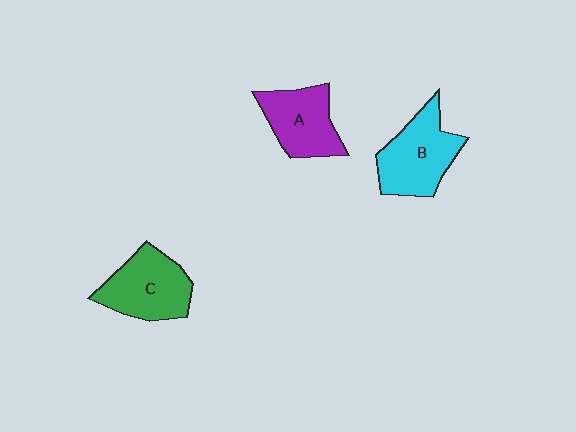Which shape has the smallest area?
Shape A (purple).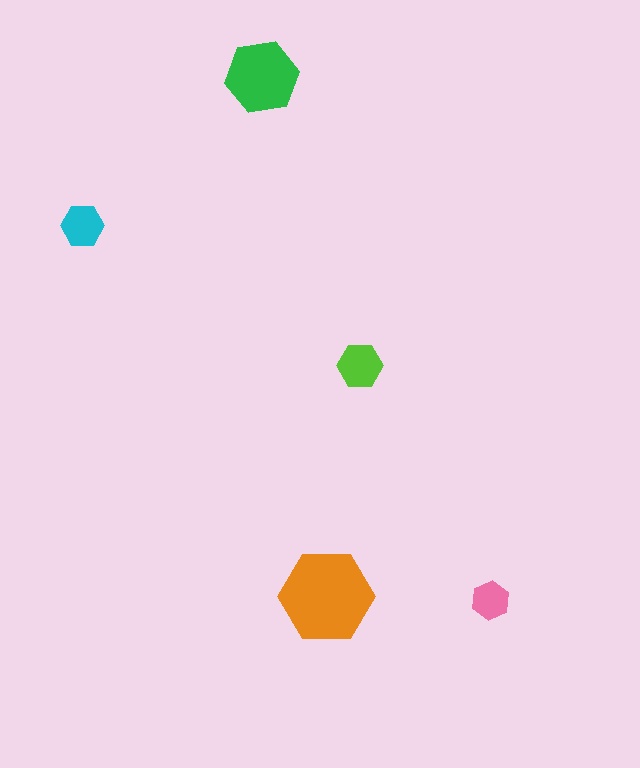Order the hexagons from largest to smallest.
the orange one, the green one, the lime one, the cyan one, the pink one.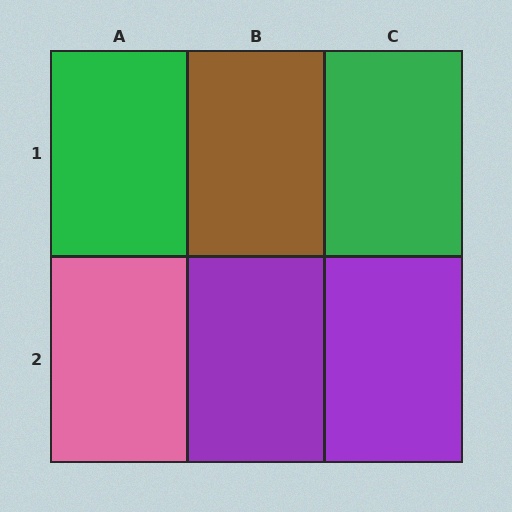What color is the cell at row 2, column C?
Purple.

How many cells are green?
2 cells are green.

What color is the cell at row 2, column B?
Purple.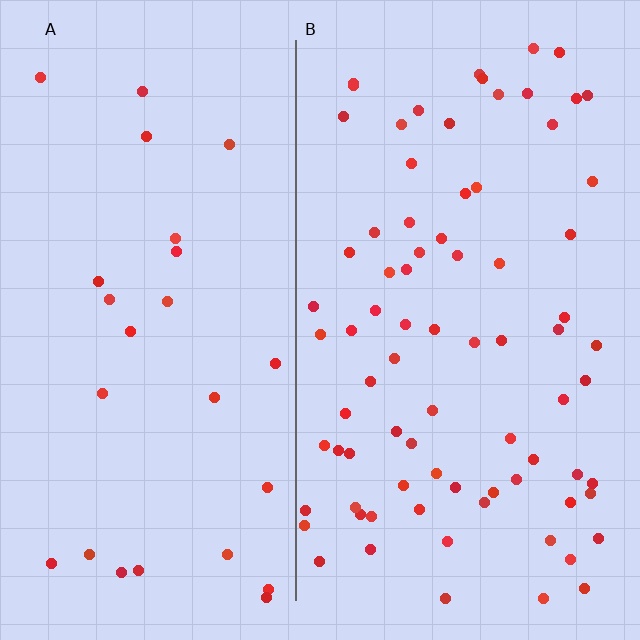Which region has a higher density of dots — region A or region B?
B (the right).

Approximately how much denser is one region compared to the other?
Approximately 3.1× — region B over region A.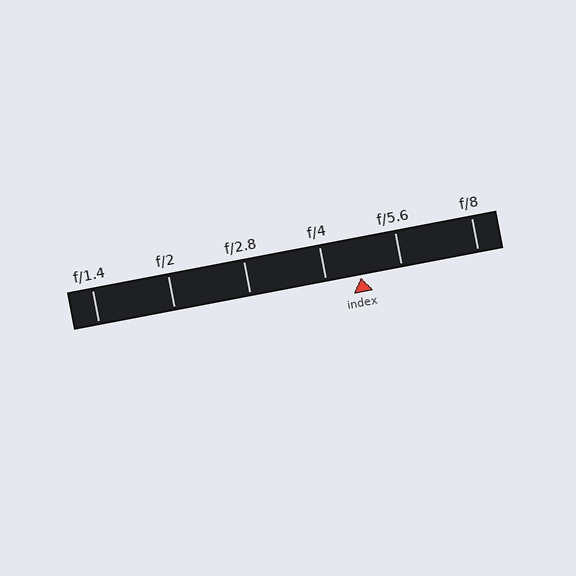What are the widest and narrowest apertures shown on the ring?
The widest aperture shown is f/1.4 and the narrowest is f/8.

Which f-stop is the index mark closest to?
The index mark is closest to f/4.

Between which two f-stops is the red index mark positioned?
The index mark is between f/4 and f/5.6.